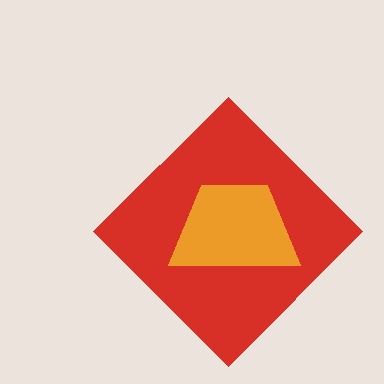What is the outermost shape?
The red diamond.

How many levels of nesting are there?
2.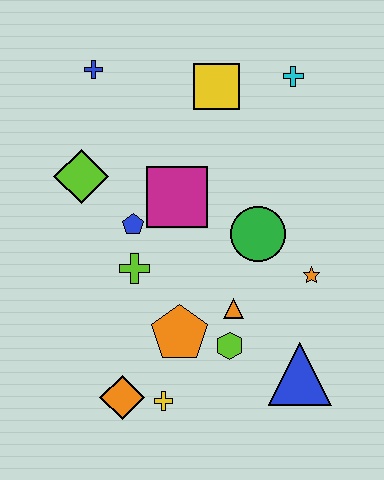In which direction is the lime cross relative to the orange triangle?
The lime cross is to the left of the orange triangle.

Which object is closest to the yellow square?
The cyan cross is closest to the yellow square.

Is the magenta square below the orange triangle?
No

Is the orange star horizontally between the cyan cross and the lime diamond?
No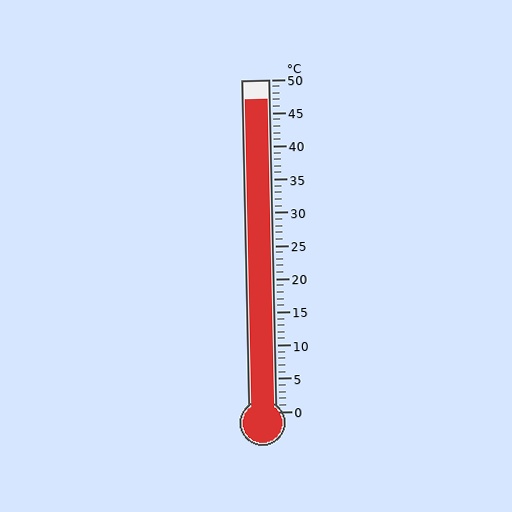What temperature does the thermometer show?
The thermometer shows approximately 47°C.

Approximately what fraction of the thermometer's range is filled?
The thermometer is filled to approximately 95% of its range.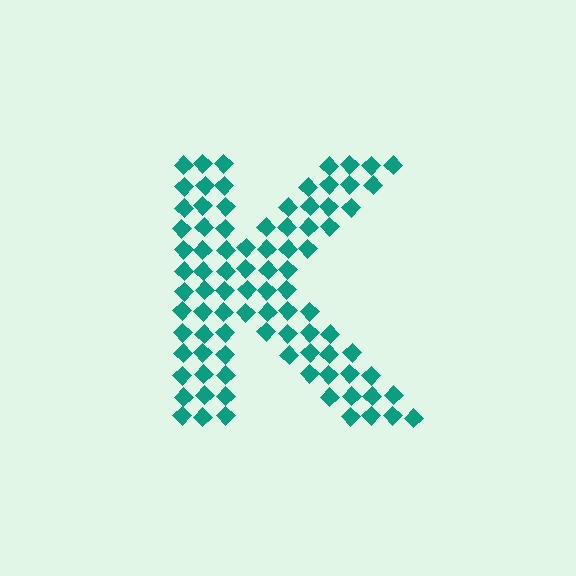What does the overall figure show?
The overall figure shows the letter K.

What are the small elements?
The small elements are diamonds.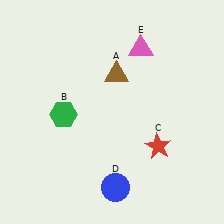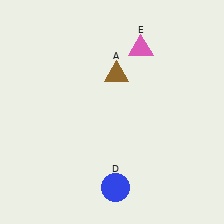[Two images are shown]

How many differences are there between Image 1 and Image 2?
There are 2 differences between the two images.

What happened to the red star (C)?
The red star (C) was removed in Image 2. It was in the bottom-right area of Image 1.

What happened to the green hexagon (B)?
The green hexagon (B) was removed in Image 2. It was in the bottom-left area of Image 1.